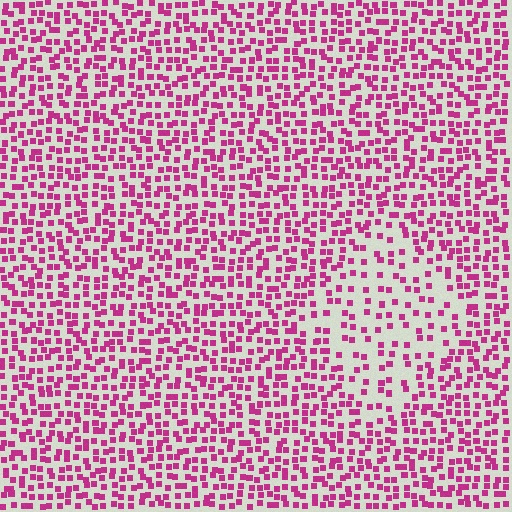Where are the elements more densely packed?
The elements are more densely packed outside the diamond boundary.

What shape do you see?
I see a diamond.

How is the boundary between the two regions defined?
The boundary is defined by a change in element density (approximately 2.0x ratio). All elements are the same color, size, and shape.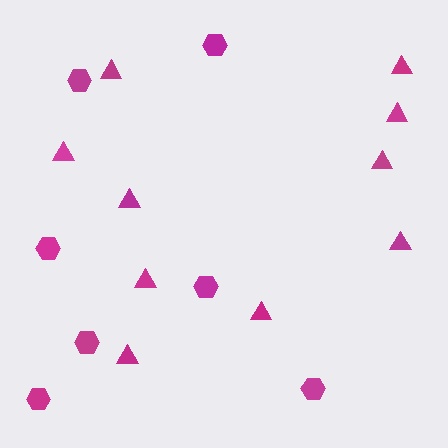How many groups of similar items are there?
There are 2 groups: one group of triangles (10) and one group of hexagons (7).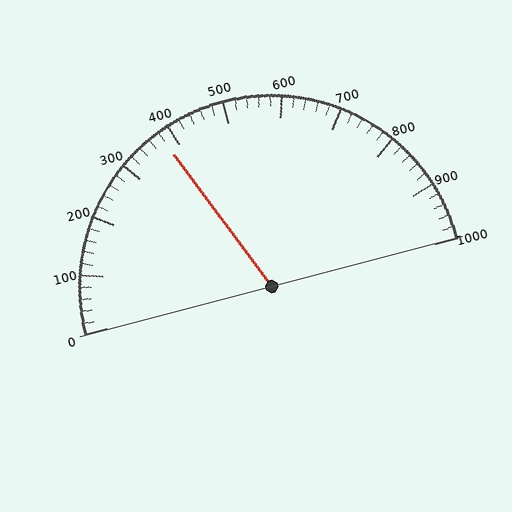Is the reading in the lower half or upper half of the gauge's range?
The reading is in the lower half of the range (0 to 1000).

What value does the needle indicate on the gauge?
The needle indicates approximately 380.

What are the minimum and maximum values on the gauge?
The gauge ranges from 0 to 1000.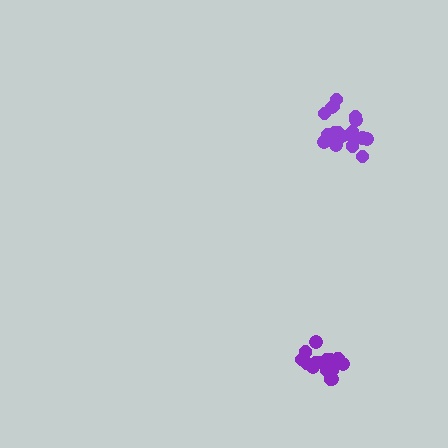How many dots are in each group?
Group 1: 20 dots, Group 2: 15 dots (35 total).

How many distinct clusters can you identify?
There are 2 distinct clusters.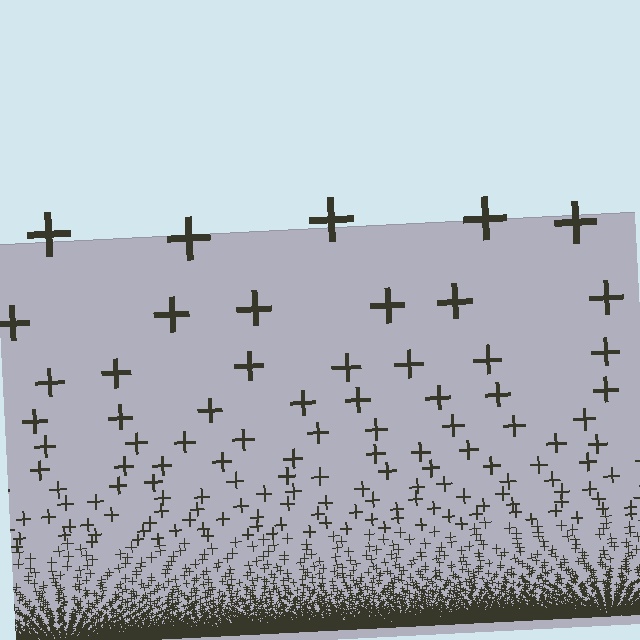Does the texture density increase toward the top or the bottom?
Density increases toward the bottom.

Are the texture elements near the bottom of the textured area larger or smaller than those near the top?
Smaller. The gradient is inverted — elements near the bottom are smaller and denser.